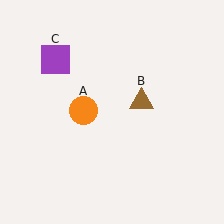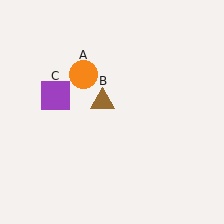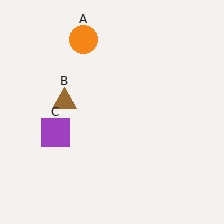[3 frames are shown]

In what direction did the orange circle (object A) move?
The orange circle (object A) moved up.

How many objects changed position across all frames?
3 objects changed position: orange circle (object A), brown triangle (object B), purple square (object C).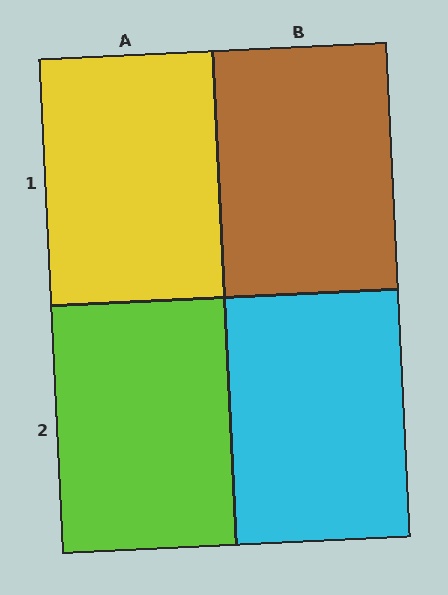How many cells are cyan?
1 cell is cyan.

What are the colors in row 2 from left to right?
Lime, cyan.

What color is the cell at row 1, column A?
Yellow.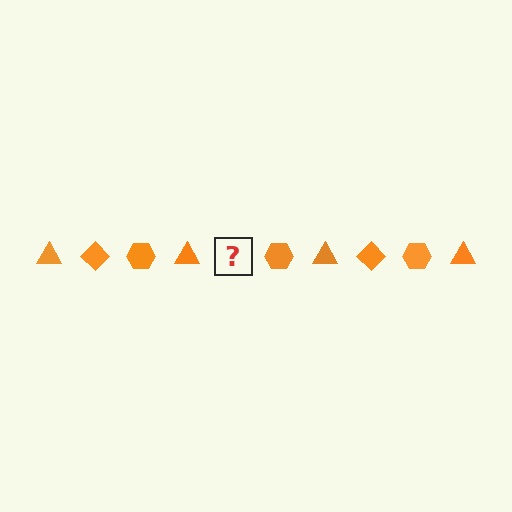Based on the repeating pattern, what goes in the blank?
The blank should be an orange diamond.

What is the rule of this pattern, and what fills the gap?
The rule is that the pattern cycles through triangle, diamond, hexagon shapes in orange. The gap should be filled with an orange diamond.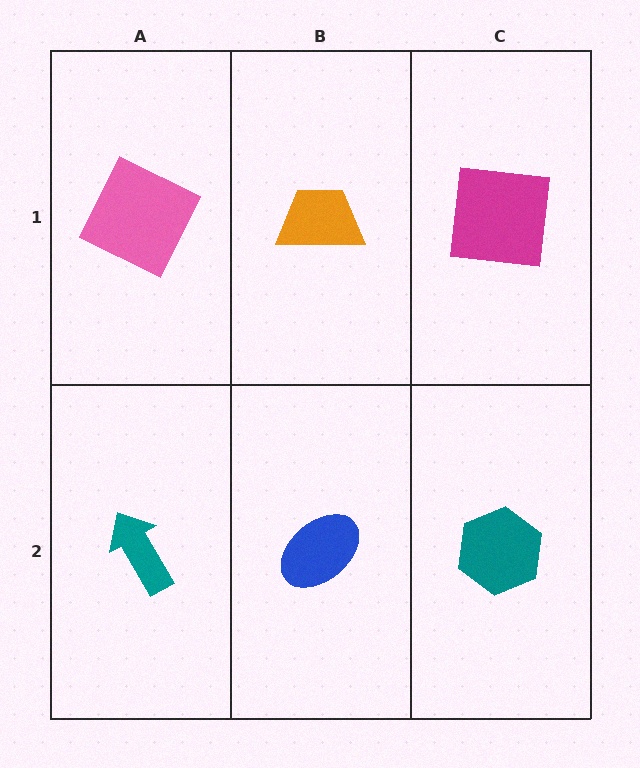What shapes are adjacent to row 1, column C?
A teal hexagon (row 2, column C), an orange trapezoid (row 1, column B).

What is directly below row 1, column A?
A teal arrow.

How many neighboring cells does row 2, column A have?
2.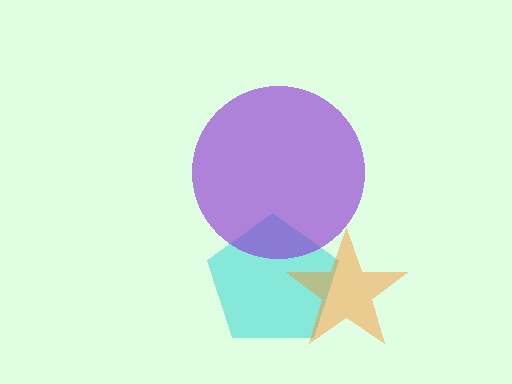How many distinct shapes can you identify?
There are 3 distinct shapes: a cyan pentagon, an orange star, a purple circle.